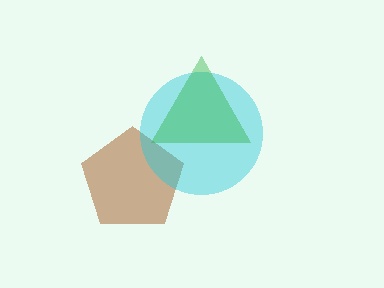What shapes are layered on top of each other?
The layered shapes are: a brown pentagon, a cyan circle, a green triangle.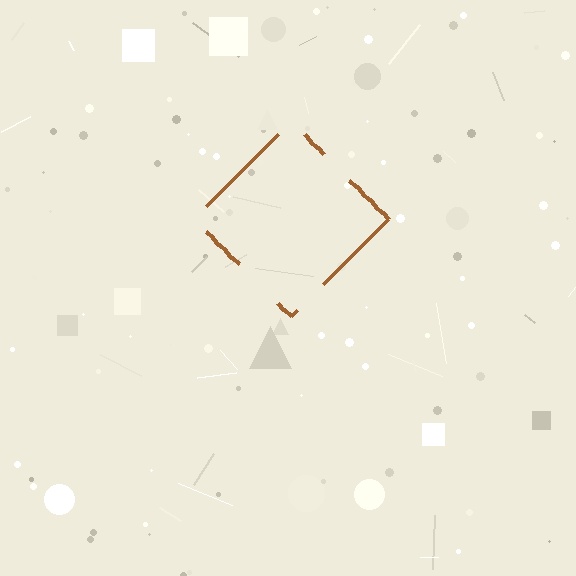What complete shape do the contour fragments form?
The contour fragments form a diamond.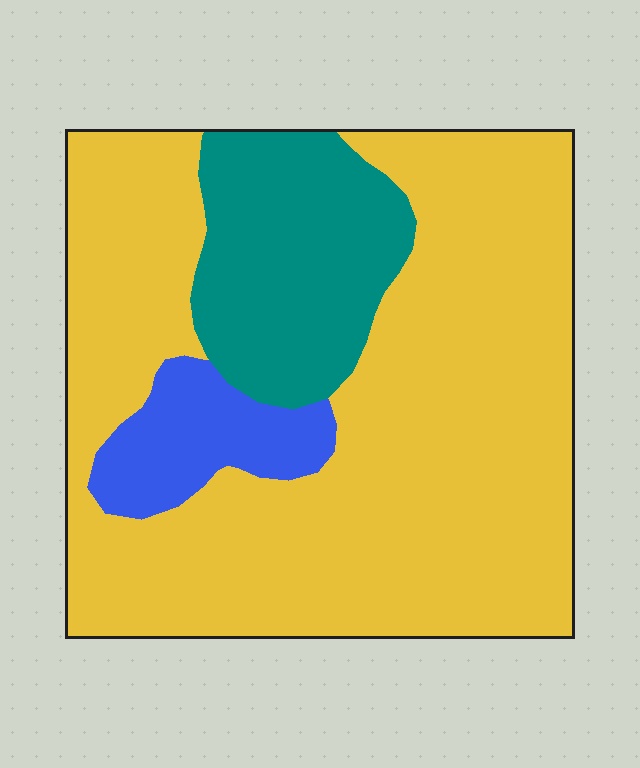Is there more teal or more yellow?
Yellow.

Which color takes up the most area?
Yellow, at roughly 75%.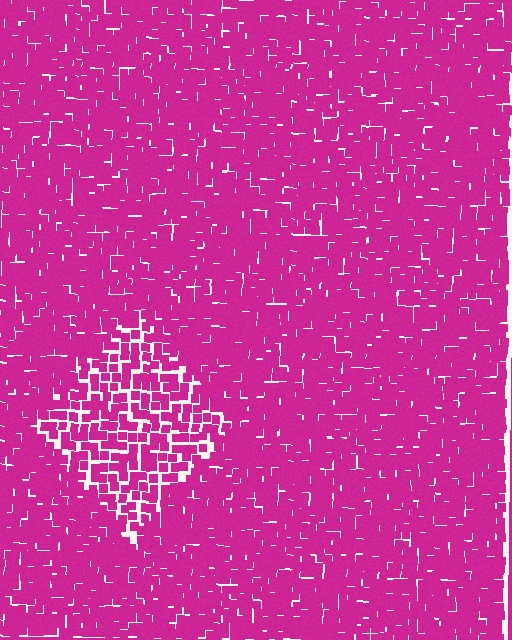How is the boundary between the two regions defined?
The boundary is defined by a change in element density (approximately 1.7x ratio). All elements are the same color, size, and shape.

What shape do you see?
I see a diamond.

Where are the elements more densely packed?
The elements are more densely packed outside the diamond boundary.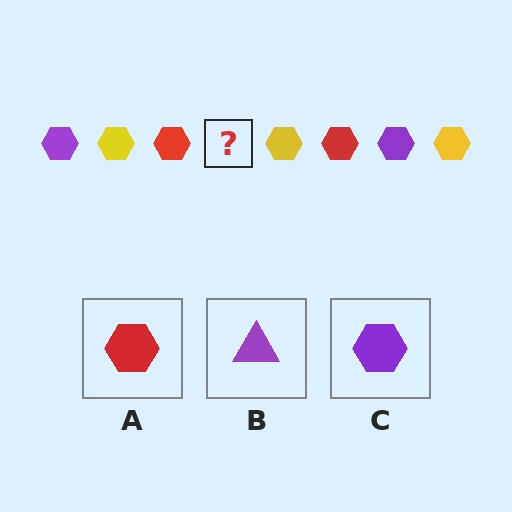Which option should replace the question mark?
Option C.